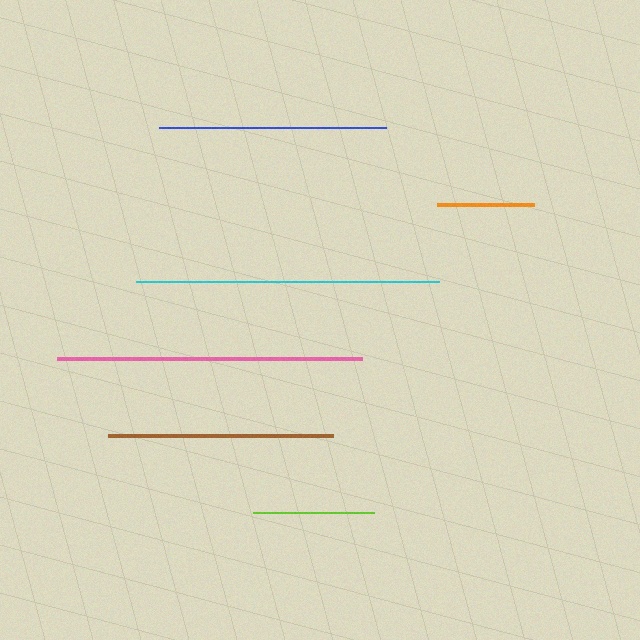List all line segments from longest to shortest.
From longest to shortest: pink, cyan, blue, brown, lime, orange.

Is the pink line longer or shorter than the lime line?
The pink line is longer than the lime line.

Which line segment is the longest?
The pink line is the longest at approximately 305 pixels.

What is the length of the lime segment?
The lime segment is approximately 121 pixels long.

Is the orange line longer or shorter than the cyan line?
The cyan line is longer than the orange line.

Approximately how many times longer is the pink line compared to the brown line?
The pink line is approximately 1.4 times the length of the brown line.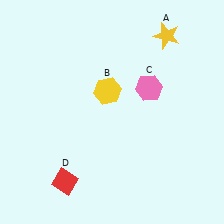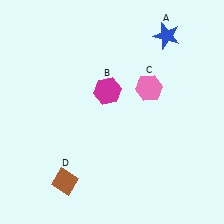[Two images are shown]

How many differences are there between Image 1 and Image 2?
There are 3 differences between the two images.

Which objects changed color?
A changed from yellow to blue. B changed from yellow to magenta. D changed from red to brown.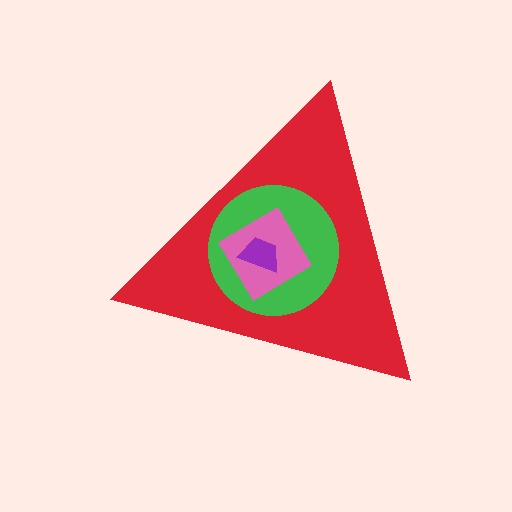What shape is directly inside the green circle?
The pink diamond.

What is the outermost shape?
The red triangle.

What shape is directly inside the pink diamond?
The purple trapezoid.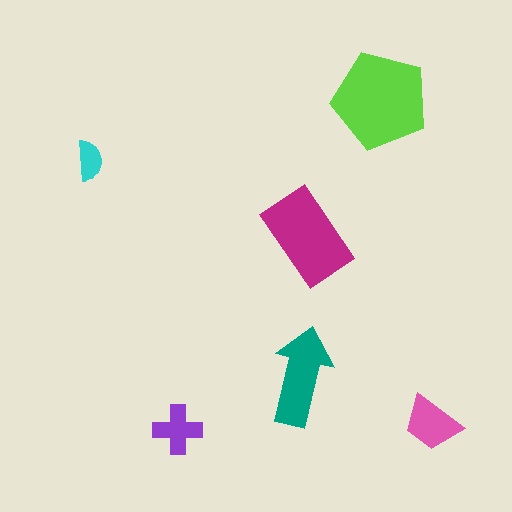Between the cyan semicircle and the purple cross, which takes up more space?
The purple cross.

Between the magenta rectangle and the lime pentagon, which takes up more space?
The lime pentagon.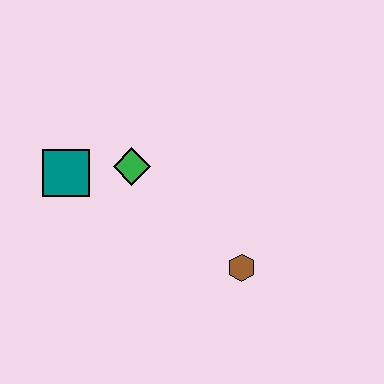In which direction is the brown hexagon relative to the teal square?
The brown hexagon is to the right of the teal square.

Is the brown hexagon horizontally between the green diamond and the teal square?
No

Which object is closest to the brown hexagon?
The green diamond is closest to the brown hexagon.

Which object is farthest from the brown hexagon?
The teal square is farthest from the brown hexagon.